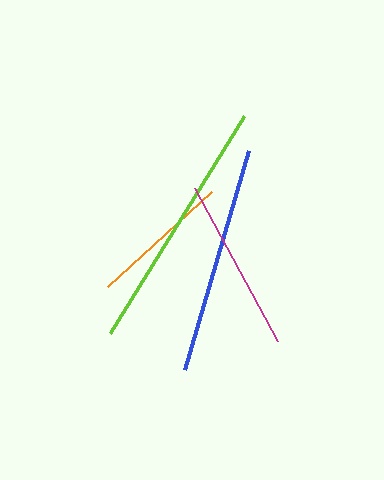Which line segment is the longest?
The lime line is the longest at approximately 255 pixels.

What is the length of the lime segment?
The lime segment is approximately 255 pixels long.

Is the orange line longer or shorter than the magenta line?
The magenta line is longer than the orange line.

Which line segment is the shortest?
The orange line is the shortest at approximately 140 pixels.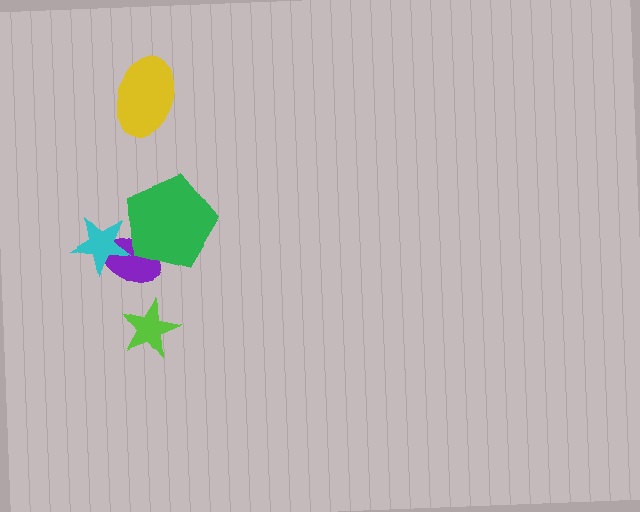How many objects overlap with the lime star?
0 objects overlap with the lime star.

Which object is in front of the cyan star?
The green pentagon is in front of the cyan star.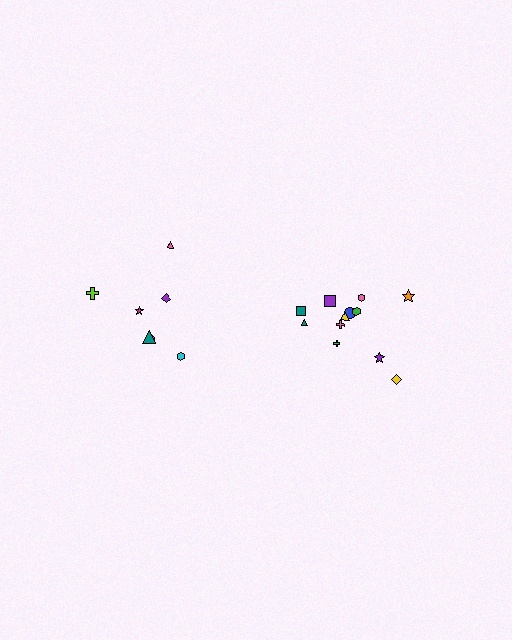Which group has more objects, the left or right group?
The right group.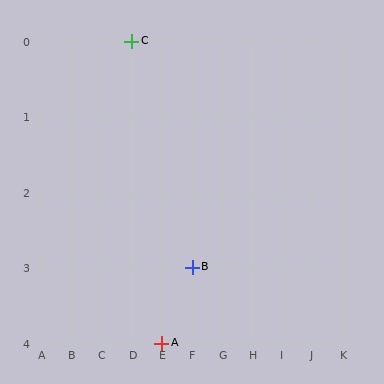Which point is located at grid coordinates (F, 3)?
Point B is at (F, 3).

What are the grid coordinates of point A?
Point A is at grid coordinates (E, 4).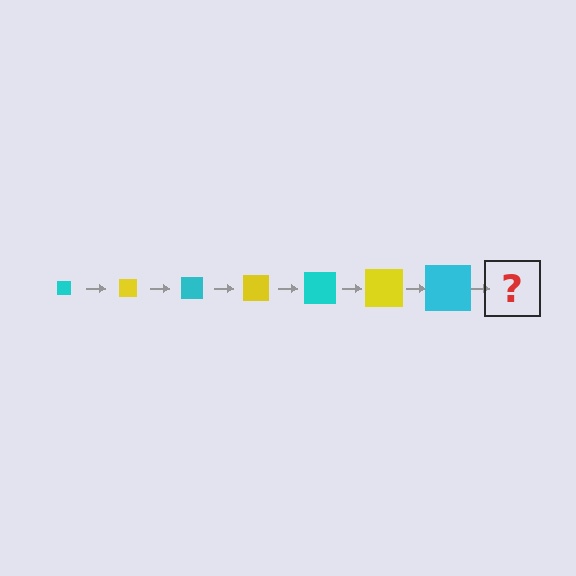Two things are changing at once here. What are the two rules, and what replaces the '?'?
The two rules are that the square grows larger each step and the color cycles through cyan and yellow. The '?' should be a yellow square, larger than the previous one.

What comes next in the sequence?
The next element should be a yellow square, larger than the previous one.